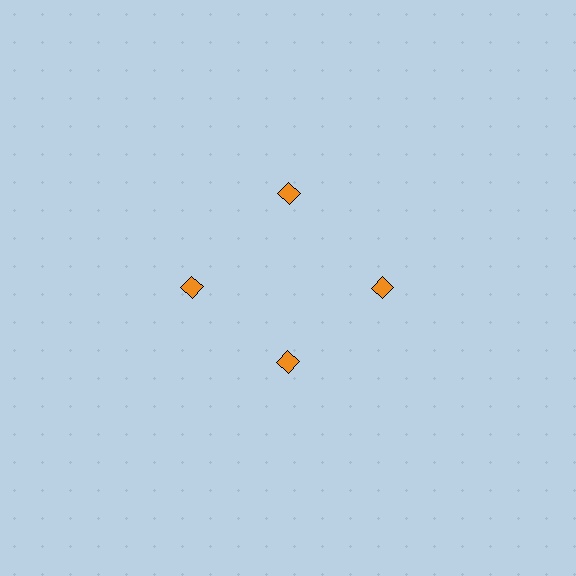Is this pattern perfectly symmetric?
No. The 4 orange diamonds are arranged in a ring, but one element near the 6 o'clock position is pulled inward toward the center, breaking the 4-fold rotational symmetry.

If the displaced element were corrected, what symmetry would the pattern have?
It would have 4-fold rotational symmetry — the pattern would map onto itself every 90 degrees.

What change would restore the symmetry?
The symmetry would be restored by moving it outward, back onto the ring so that all 4 diamonds sit at equal angles and equal distance from the center.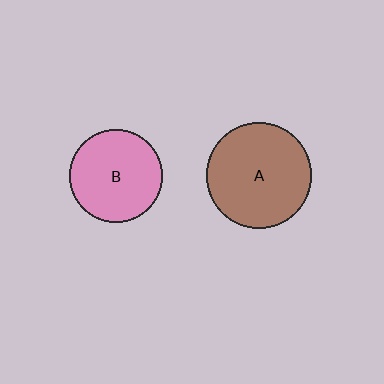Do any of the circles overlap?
No, none of the circles overlap.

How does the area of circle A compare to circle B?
Approximately 1.3 times.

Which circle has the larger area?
Circle A (brown).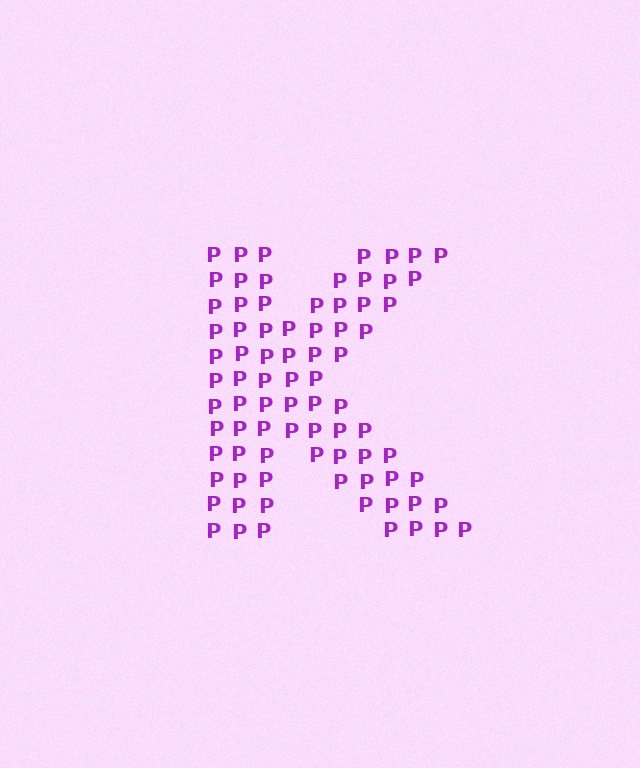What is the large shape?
The large shape is the letter K.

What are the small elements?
The small elements are letter P's.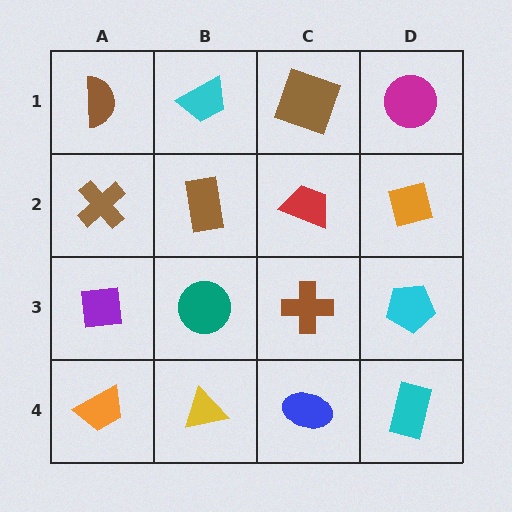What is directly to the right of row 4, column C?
A cyan rectangle.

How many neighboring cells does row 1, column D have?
2.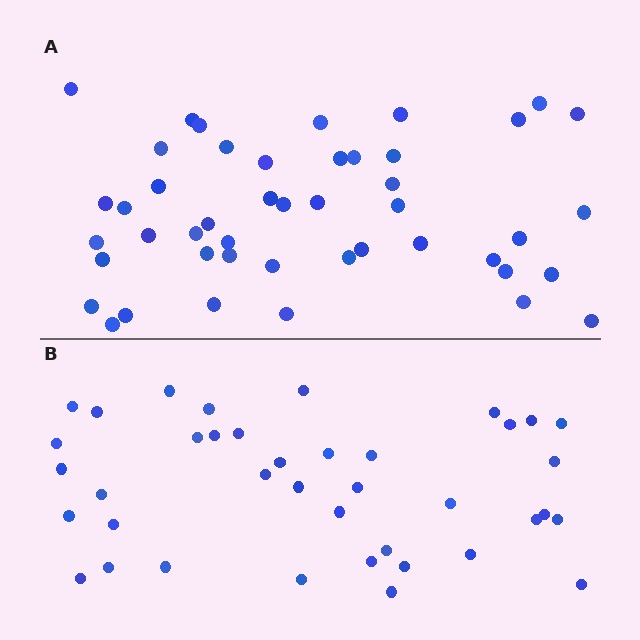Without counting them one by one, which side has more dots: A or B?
Region A (the top region) has more dots.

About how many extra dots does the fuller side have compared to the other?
Region A has roughly 8 or so more dots than region B.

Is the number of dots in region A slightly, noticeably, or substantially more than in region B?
Region A has only slightly more — the two regions are fairly close. The ratio is roughly 1.2 to 1.